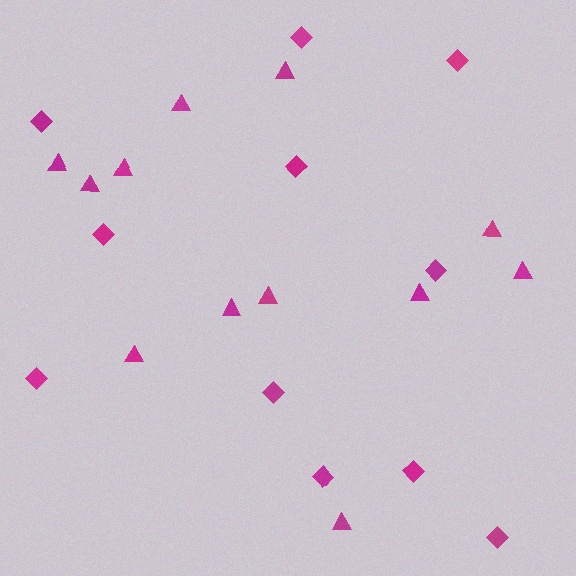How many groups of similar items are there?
There are 2 groups: one group of diamonds (11) and one group of triangles (12).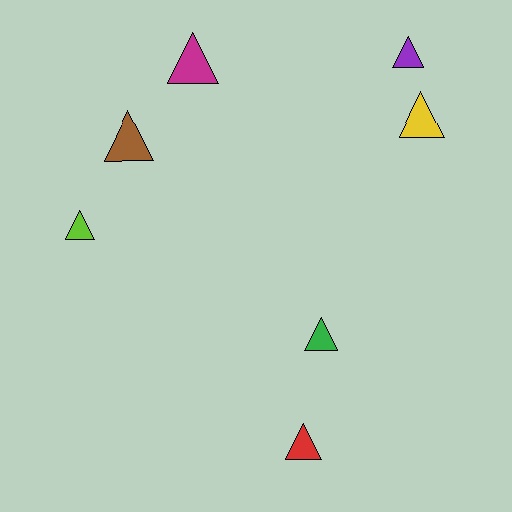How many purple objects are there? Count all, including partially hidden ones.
There is 1 purple object.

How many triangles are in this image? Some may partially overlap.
There are 7 triangles.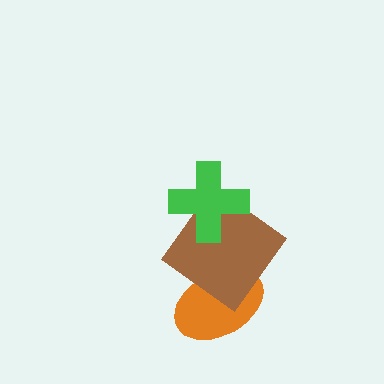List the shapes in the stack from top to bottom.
From top to bottom: the green cross, the brown diamond, the orange ellipse.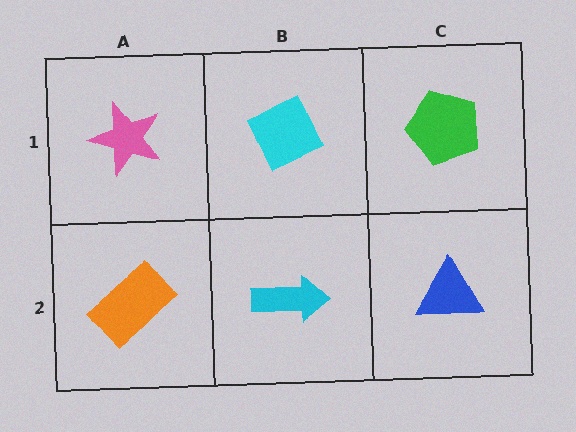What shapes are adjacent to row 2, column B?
A cyan diamond (row 1, column B), an orange rectangle (row 2, column A), a blue triangle (row 2, column C).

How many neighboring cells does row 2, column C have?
2.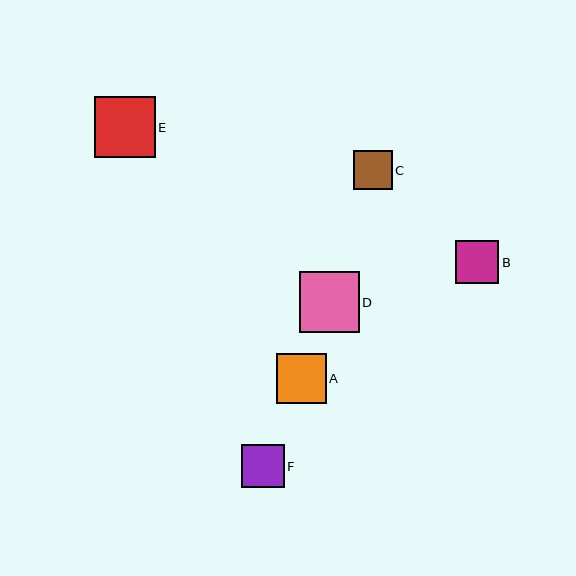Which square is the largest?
Square E is the largest with a size of approximately 61 pixels.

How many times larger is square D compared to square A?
Square D is approximately 1.2 times the size of square A.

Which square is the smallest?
Square C is the smallest with a size of approximately 39 pixels.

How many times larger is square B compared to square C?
Square B is approximately 1.1 times the size of square C.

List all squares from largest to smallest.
From largest to smallest: E, D, A, B, F, C.